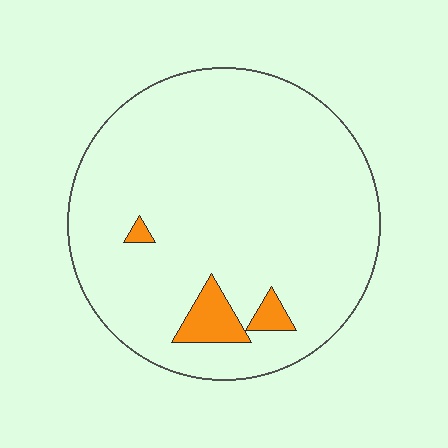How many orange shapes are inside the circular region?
3.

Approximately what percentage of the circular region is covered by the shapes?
Approximately 5%.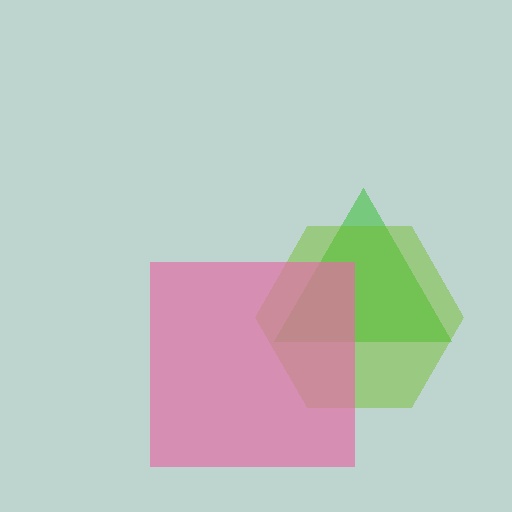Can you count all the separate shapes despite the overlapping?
Yes, there are 3 separate shapes.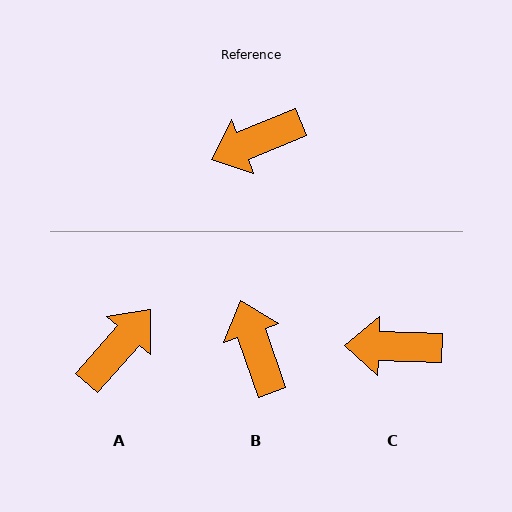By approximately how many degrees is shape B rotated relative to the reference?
Approximately 94 degrees clockwise.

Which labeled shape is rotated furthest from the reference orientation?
A, about 154 degrees away.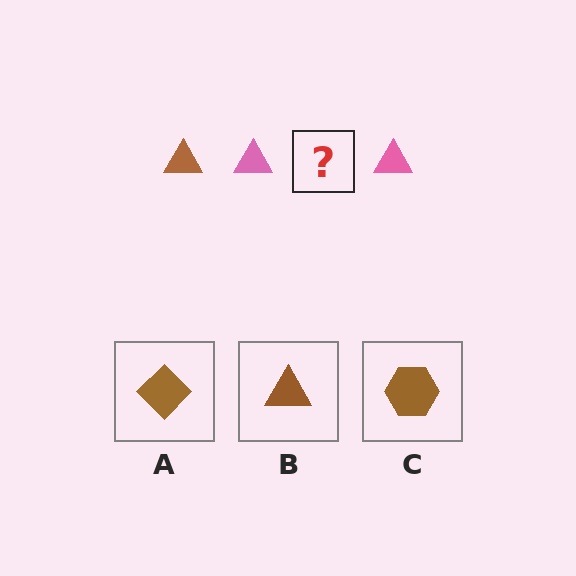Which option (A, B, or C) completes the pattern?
B.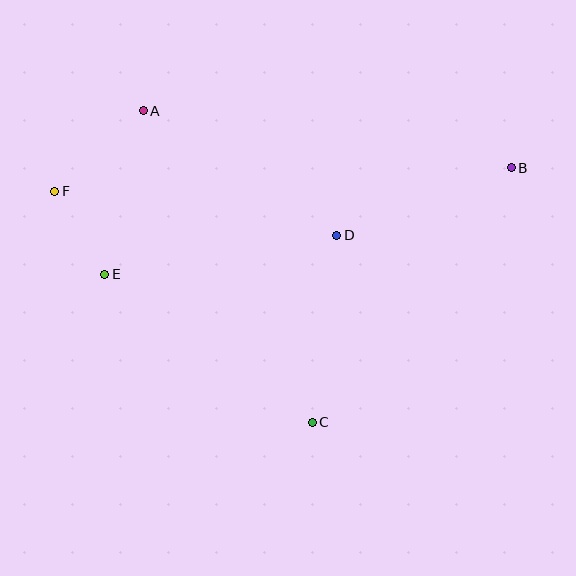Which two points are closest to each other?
Points E and F are closest to each other.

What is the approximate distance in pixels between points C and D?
The distance between C and D is approximately 189 pixels.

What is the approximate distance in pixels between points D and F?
The distance between D and F is approximately 285 pixels.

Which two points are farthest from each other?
Points B and F are farthest from each other.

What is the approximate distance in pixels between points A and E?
The distance between A and E is approximately 168 pixels.